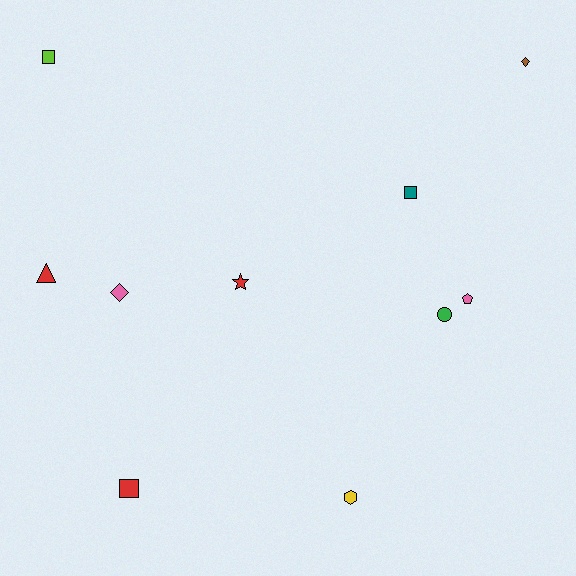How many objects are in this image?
There are 10 objects.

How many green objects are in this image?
There is 1 green object.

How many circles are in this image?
There is 1 circle.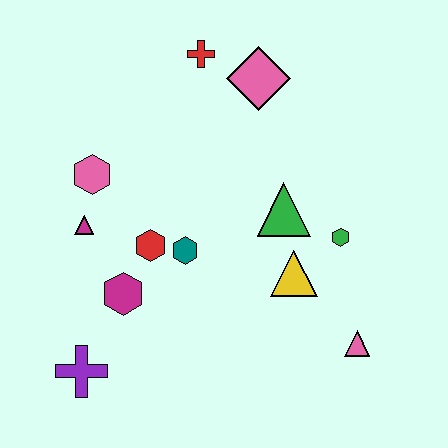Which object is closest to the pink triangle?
The yellow triangle is closest to the pink triangle.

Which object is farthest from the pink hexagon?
The pink triangle is farthest from the pink hexagon.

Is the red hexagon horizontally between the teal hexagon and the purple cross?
Yes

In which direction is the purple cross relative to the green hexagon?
The purple cross is to the left of the green hexagon.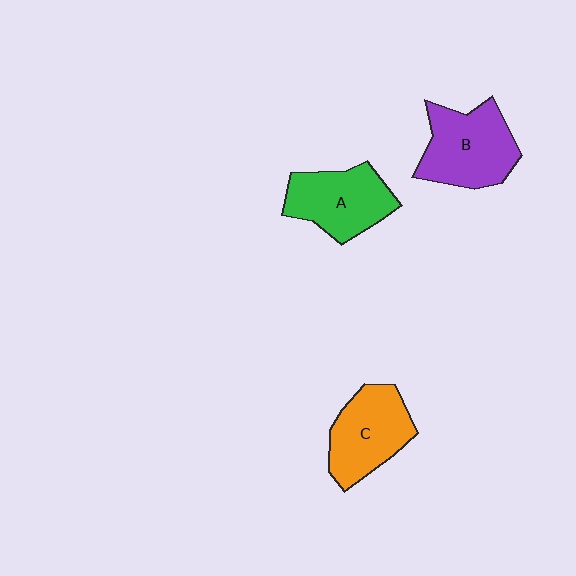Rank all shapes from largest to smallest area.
From largest to smallest: B (purple), C (orange), A (green).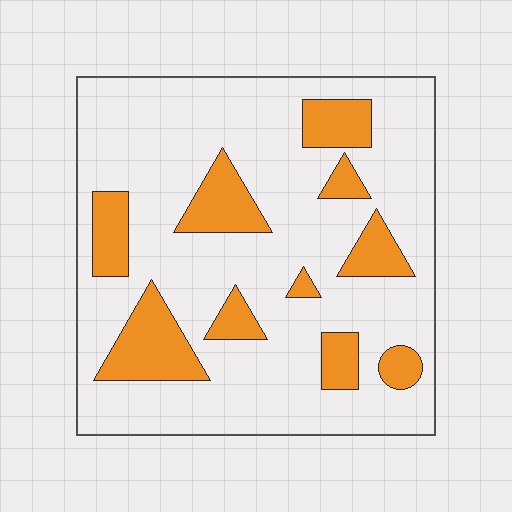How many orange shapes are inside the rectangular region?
10.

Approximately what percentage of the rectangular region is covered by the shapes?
Approximately 20%.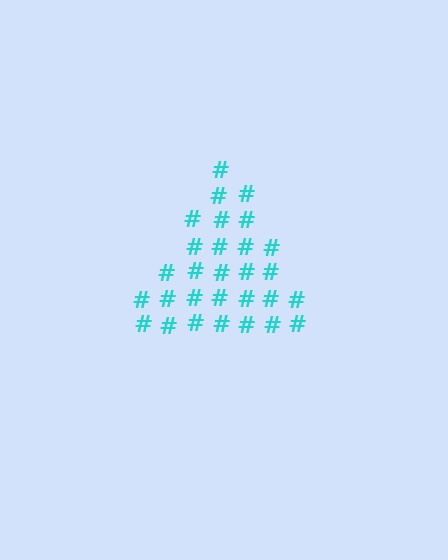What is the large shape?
The large shape is a triangle.